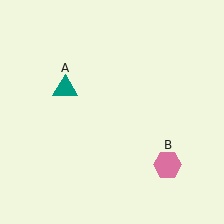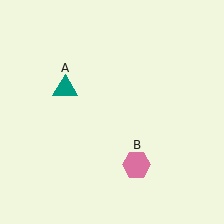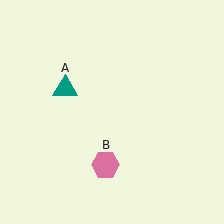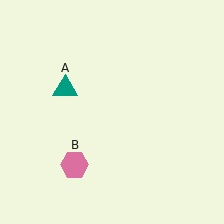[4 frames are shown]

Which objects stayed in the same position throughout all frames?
Teal triangle (object A) remained stationary.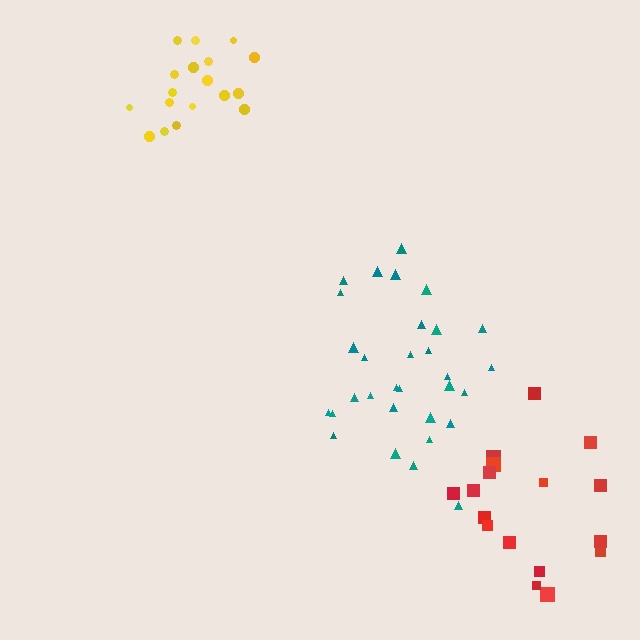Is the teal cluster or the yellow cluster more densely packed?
Yellow.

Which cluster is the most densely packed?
Yellow.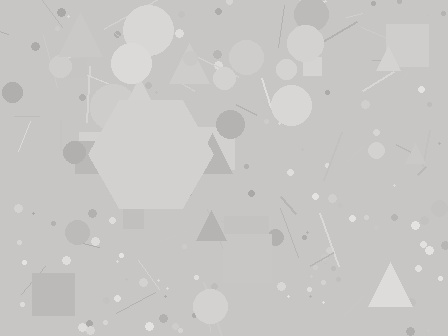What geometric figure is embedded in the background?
A hexagon is embedded in the background.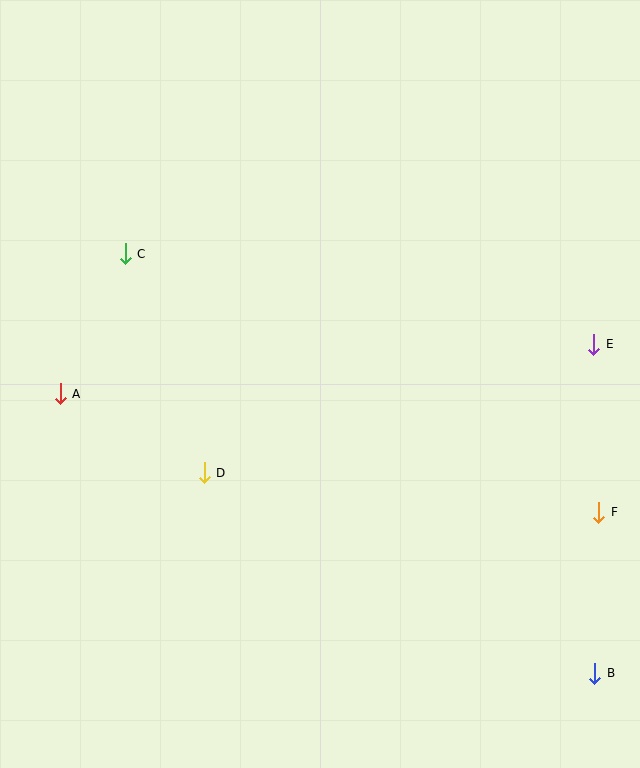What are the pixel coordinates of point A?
Point A is at (60, 394).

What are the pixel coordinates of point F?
Point F is at (599, 512).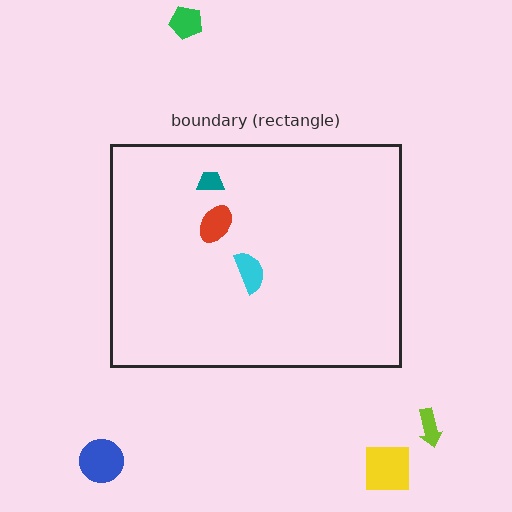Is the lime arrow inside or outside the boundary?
Outside.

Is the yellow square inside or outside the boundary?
Outside.